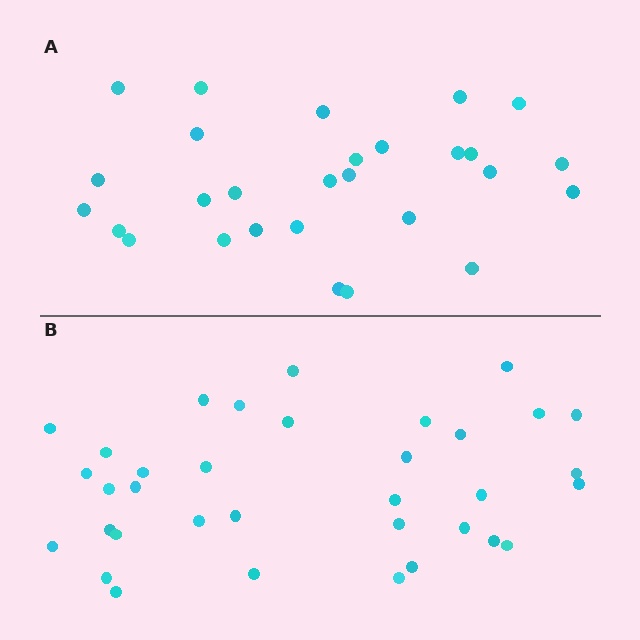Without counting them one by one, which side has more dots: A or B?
Region B (the bottom region) has more dots.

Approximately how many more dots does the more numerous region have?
Region B has roughly 8 or so more dots than region A.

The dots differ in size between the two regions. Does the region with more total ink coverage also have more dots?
No. Region A has more total ink coverage because its dots are larger, but region B actually contains more individual dots. Total area can be misleading — the number of items is what matters here.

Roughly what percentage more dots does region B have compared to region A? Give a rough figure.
About 25% more.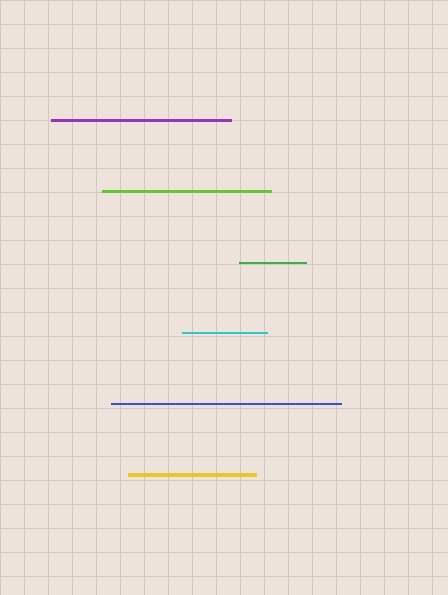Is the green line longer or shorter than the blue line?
The blue line is longer than the green line.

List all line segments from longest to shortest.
From longest to shortest: blue, purple, lime, yellow, cyan, green.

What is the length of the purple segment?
The purple segment is approximately 181 pixels long.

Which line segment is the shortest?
The green line is the shortest at approximately 67 pixels.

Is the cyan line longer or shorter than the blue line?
The blue line is longer than the cyan line.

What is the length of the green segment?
The green segment is approximately 67 pixels long.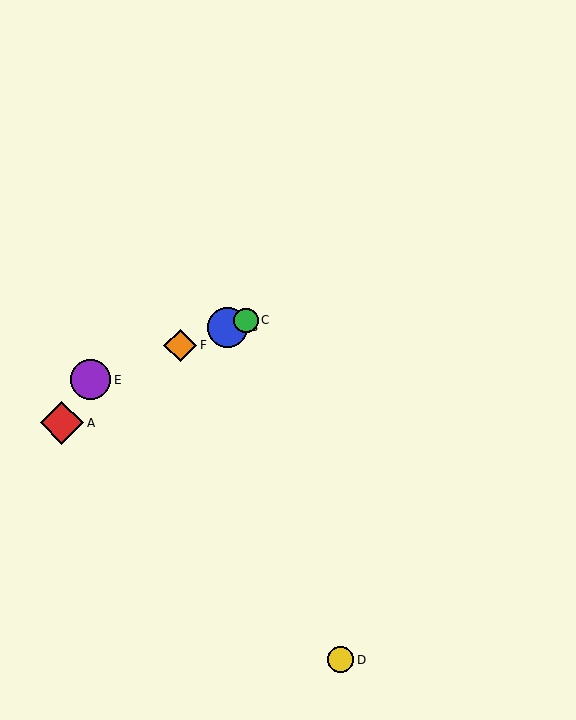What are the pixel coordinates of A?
Object A is at (62, 423).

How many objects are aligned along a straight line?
4 objects (B, C, E, F) are aligned along a straight line.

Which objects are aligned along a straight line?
Objects B, C, E, F are aligned along a straight line.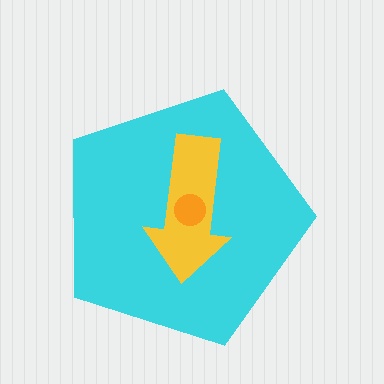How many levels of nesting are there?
3.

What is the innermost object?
The orange circle.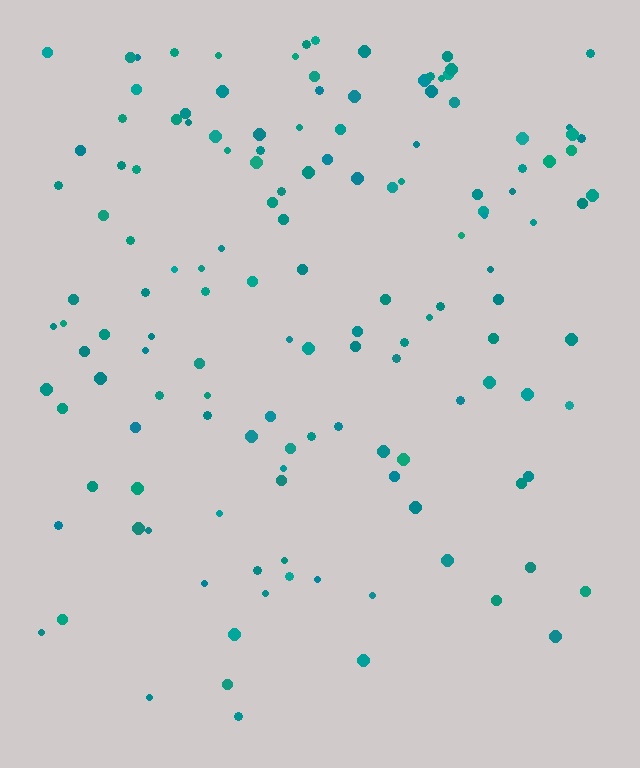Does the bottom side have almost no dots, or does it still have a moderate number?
Still a moderate number, just noticeably fewer than the top.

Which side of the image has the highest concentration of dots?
The top.